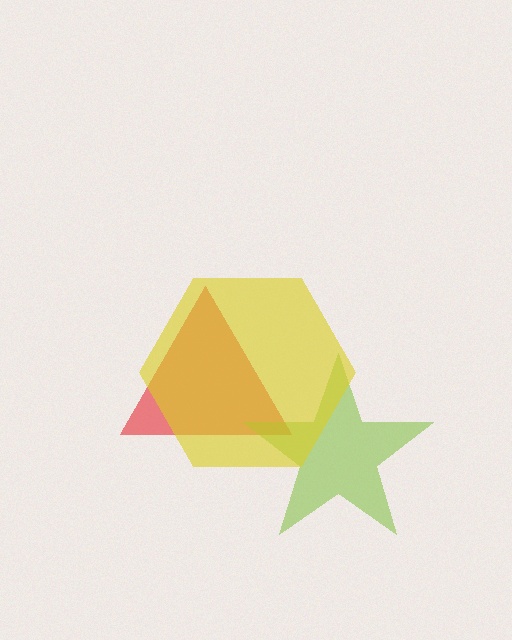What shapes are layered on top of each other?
The layered shapes are: a red triangle, a lime star, a yellow hexagon.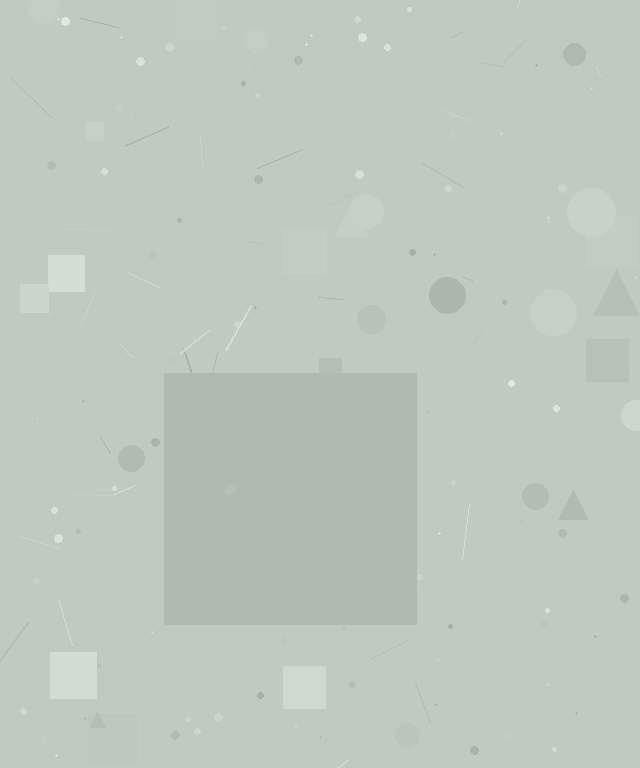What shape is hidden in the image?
A square is hidden in the image.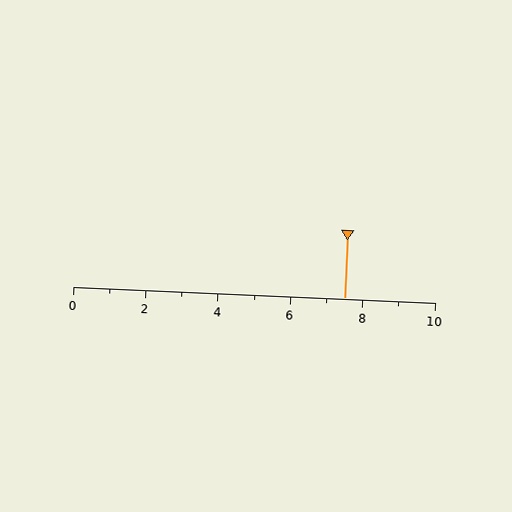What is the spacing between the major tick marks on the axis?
The major ticks are spaced 2 apart.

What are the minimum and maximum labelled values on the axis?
The axis runs from 0 to 10.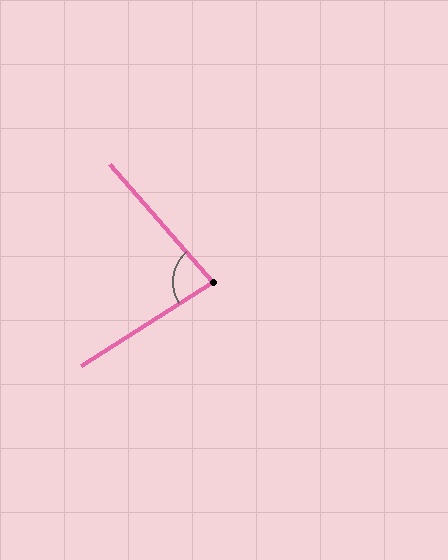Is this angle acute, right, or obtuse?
It is acute.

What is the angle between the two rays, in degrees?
Approximately 81 degrees.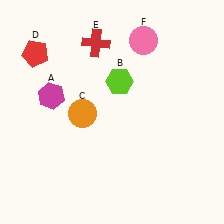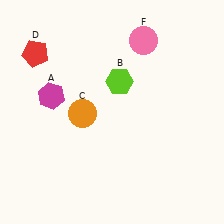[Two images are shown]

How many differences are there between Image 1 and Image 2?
There is 1 difference between the two images.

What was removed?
The red cross (E) was removed in Image 2.